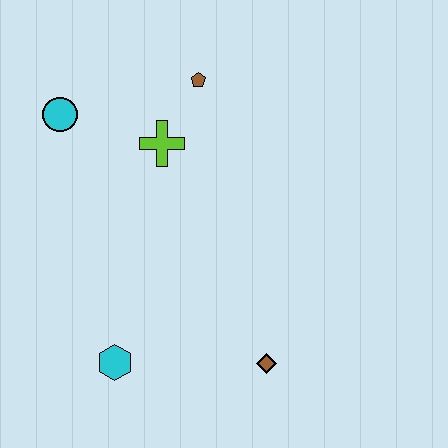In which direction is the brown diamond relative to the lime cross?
The brown diamond is below the lime cross.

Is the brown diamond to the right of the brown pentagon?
Yes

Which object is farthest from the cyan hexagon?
The brown pentagon is farthest from the cyan hexagon.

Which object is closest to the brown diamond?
The cyan hexagon is closest to the brown diamond.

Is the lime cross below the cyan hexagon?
No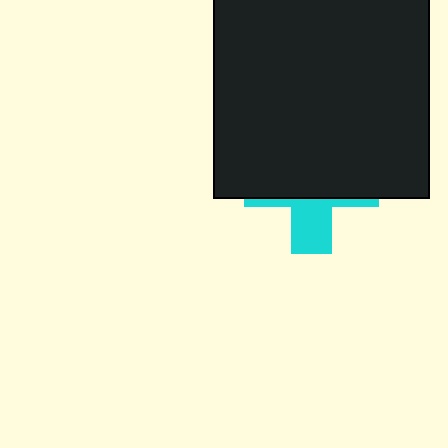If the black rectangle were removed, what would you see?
You would see the complete cyan cross.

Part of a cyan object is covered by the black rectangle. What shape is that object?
It is a cross.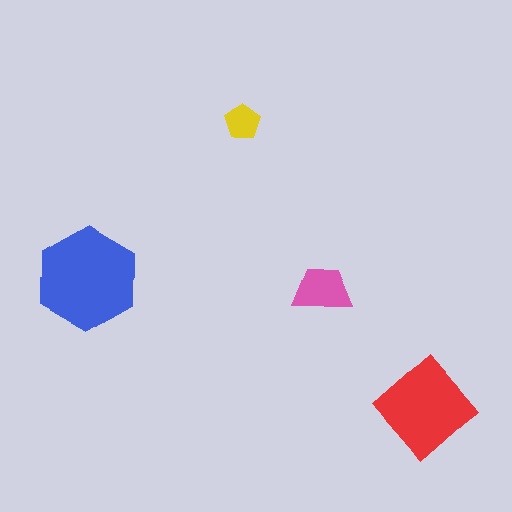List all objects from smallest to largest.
The yellow pentagon, the pink trapezoid, the red diamond, the blue hexagon.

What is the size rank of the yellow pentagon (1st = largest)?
4th.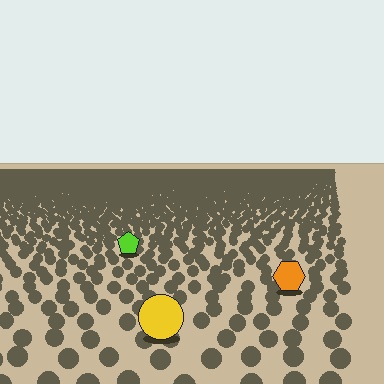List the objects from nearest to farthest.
From nearest to farthest: the yellow circle, the orange hexagon, the lime pentagon.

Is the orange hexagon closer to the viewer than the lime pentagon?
Yes. The orange hexagon is closer — you can tell from the texture gradient: the ground texture is coarser near it.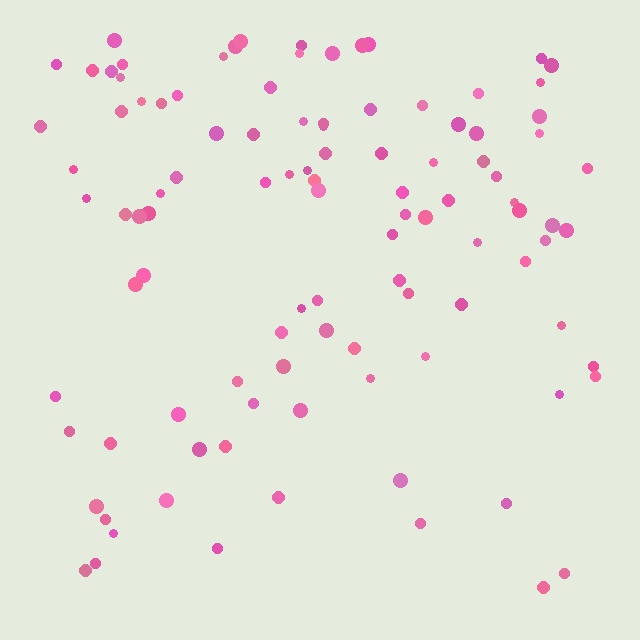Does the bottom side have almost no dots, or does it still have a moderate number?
Still a moderate number, just noticeably fewer than the top.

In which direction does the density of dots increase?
From bottom to top, with the top side densest.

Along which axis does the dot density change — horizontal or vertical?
Vertical.